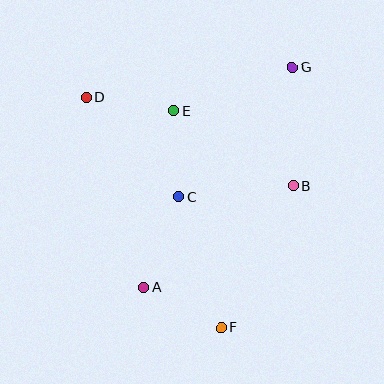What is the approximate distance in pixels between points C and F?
The distance between C and F is approximately 138 pixels.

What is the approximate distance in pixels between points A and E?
The distance between A and E is approximately 179 pixels.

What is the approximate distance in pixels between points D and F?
The distance between D and F is approximately 267 pixels.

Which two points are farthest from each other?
Points F and G are farthest from each other.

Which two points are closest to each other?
Points C and E are closest to each other.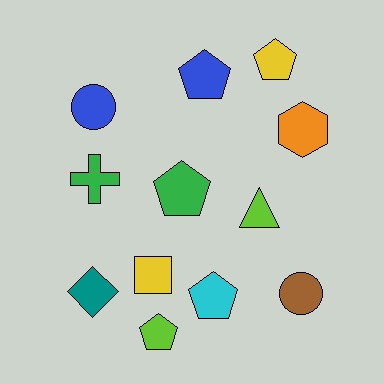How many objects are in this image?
There are 12 objects.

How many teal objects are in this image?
There is 1 teal object.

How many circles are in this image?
There are 2 circles.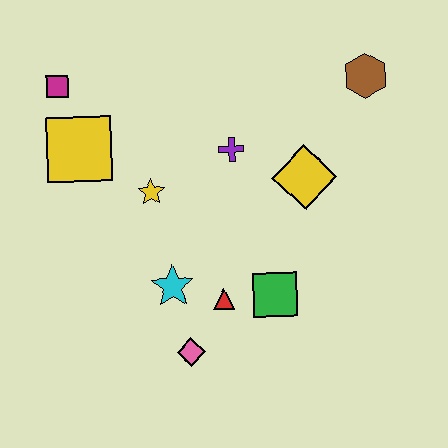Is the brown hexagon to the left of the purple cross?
No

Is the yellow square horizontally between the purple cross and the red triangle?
No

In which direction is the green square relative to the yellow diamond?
The green square is below the yellow diamond.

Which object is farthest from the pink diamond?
The brown hexagon is farthest from the pink diamond.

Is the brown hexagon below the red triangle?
No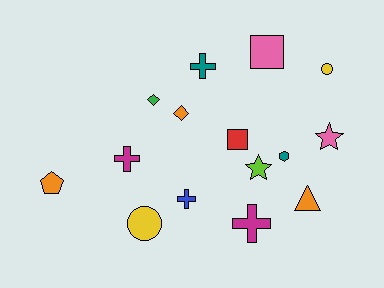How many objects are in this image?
There are 15 objects.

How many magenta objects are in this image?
There are 2 magenta objects.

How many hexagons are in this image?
There is 1 hexagon.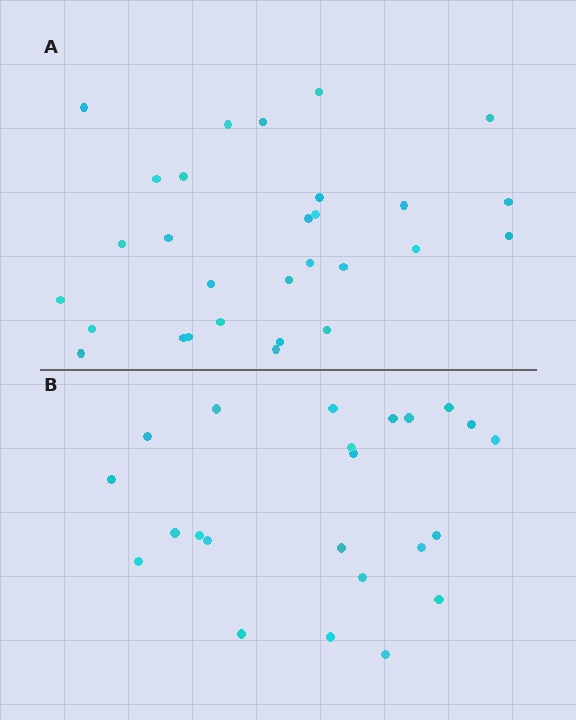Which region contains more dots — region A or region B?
Region A (the top region) has more dots.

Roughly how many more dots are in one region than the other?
Region A has about 6 more dots than region B.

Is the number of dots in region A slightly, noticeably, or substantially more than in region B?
Region A has noticeably more, but not dramatically so. The ratio is roughly 1.3 to 1.